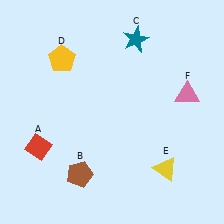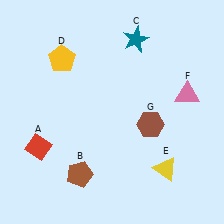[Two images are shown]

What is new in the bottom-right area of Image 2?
A brown hexagon (G) was added in the bottom-right area of Image 2.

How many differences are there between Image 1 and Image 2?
There is 1 difference between the two images.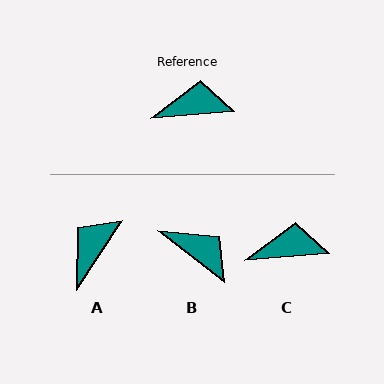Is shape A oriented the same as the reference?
No, it is off by about 52 degrees.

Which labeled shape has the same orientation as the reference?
C.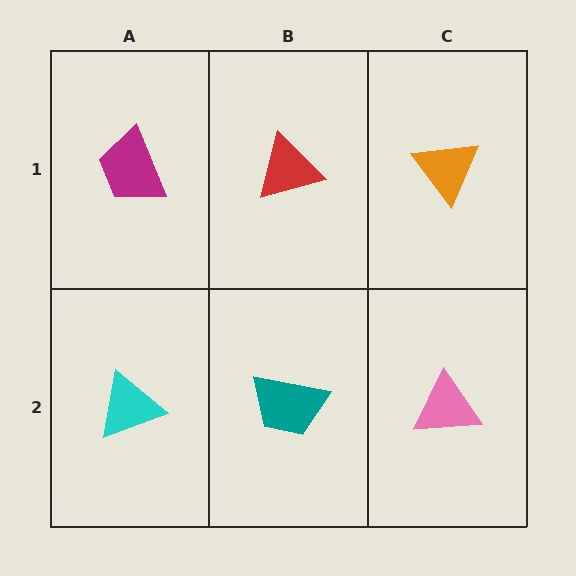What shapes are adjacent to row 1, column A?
A cyan triangle (row 2, column A), a red triangle (row 1, column B).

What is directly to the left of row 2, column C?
A teal trapezoid.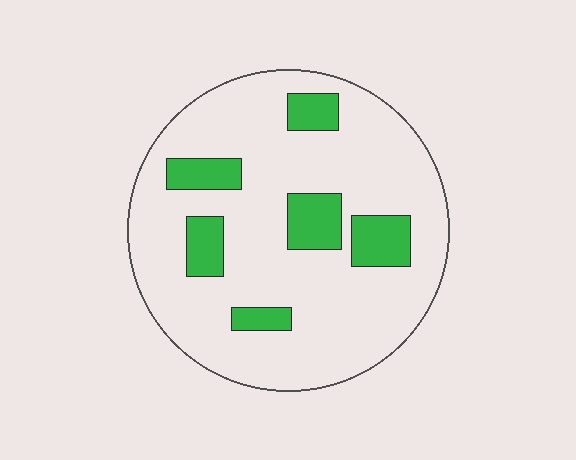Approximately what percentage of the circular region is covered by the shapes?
Approximately 20%.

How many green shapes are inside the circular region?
6.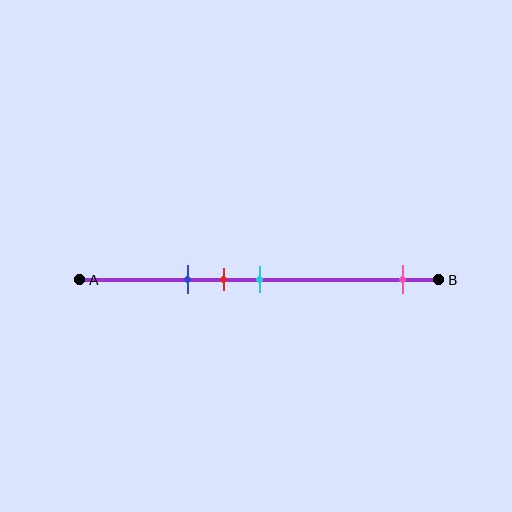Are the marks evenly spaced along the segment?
No, the marks are not evenly spaced.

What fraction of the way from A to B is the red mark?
The red mark is approximately 40% (0.4) of the way from A to B.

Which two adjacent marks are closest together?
The red and cyan marks are the closest adjacent pair.